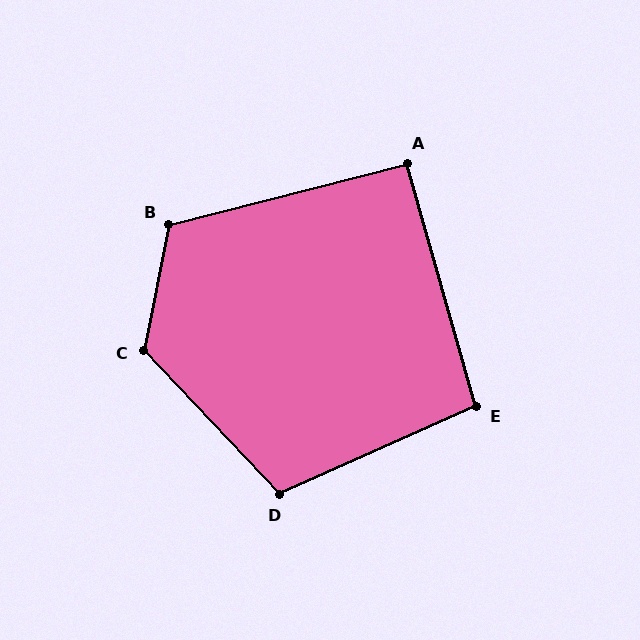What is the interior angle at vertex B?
Approximately 116 degrees (obtuse).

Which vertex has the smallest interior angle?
A, at approximately 92 degrees.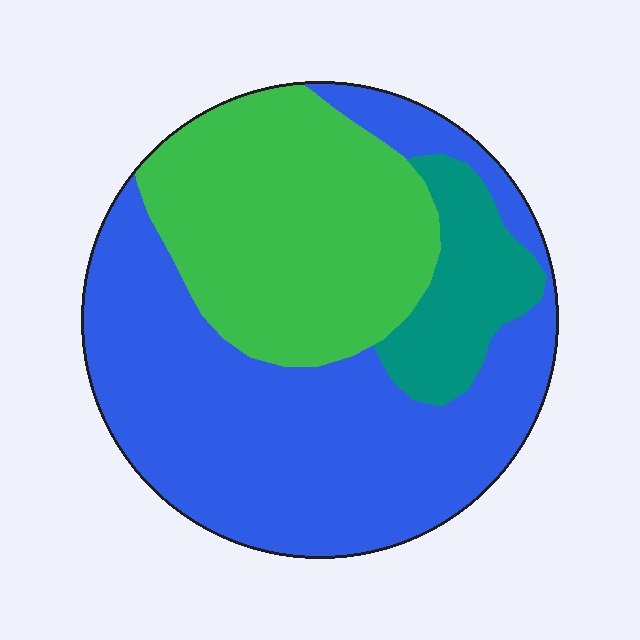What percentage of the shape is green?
Green takes up about one third (1/3) of the shape.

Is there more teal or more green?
Green.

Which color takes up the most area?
Blue, at roughly 55%.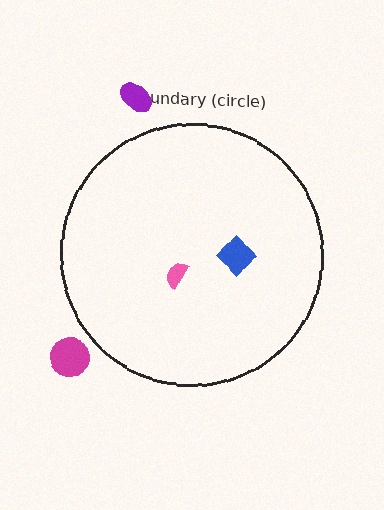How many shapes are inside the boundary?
2 inside, 2 outside.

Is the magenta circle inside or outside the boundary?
Outside.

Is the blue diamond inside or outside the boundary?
Inside.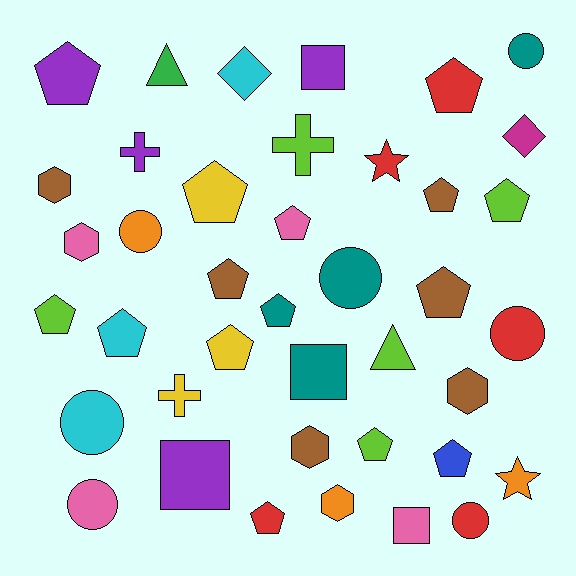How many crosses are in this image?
There are 3 crosses.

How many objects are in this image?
There are 40 objects.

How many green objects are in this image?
There is 1 green object.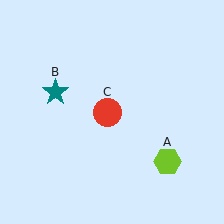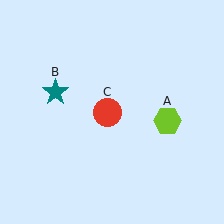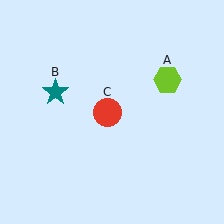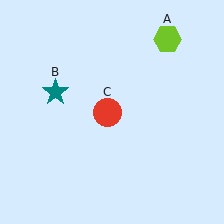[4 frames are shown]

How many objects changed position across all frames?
1 object changed position: lime hexagon (object A).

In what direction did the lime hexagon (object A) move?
The lime hexagon (object A) moved up.